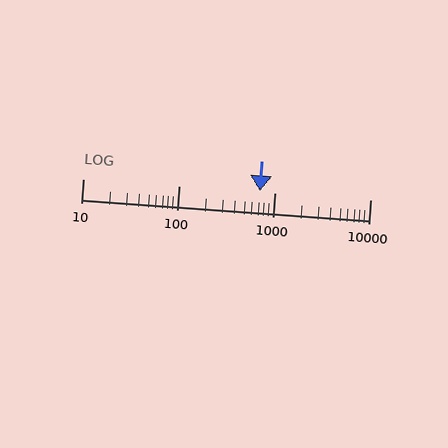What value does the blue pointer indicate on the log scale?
The pointer indicates approximately 710.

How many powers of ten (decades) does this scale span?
The scale spans 3 decades, from 10 to 10000.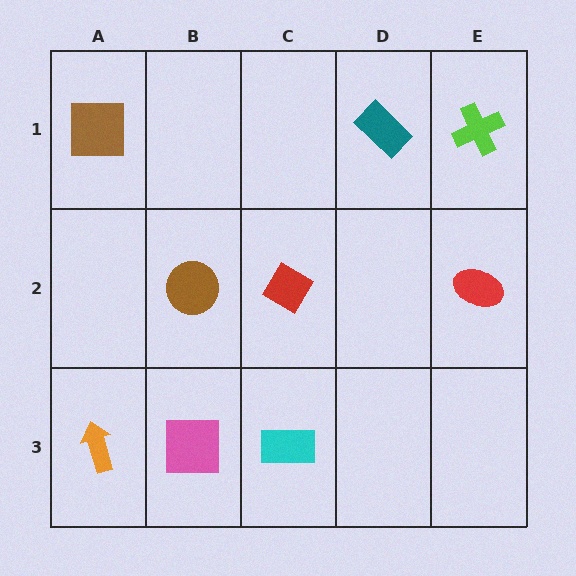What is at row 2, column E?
A red ellipse.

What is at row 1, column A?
A brown square.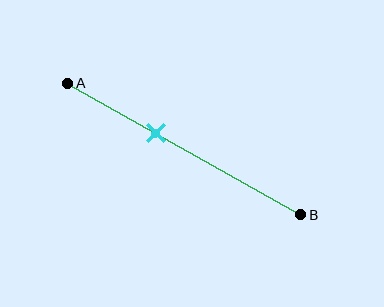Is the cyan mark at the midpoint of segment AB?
No, the mark is at about 40% from A, not at the 50% midpoint.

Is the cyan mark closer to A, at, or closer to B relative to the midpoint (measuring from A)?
The cyan mark is closer to point A than the midpoint of segment AB.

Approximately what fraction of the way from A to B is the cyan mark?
The cyan mark is approximately 40% of the way from A to B.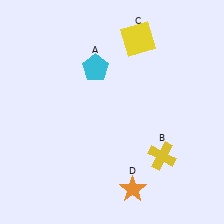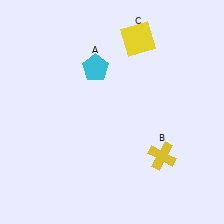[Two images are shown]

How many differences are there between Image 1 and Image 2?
There is 1 difference between the two images.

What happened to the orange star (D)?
The orange star (D) was removed in Image 2. It was in the bottom-right area of Image 1.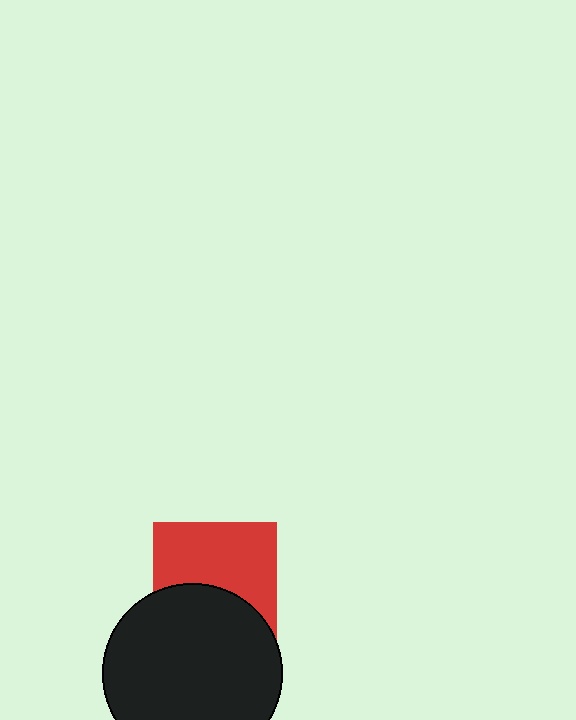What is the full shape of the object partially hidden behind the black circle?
The partially hidden object is a red square.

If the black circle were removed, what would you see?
You would see the complete red square.